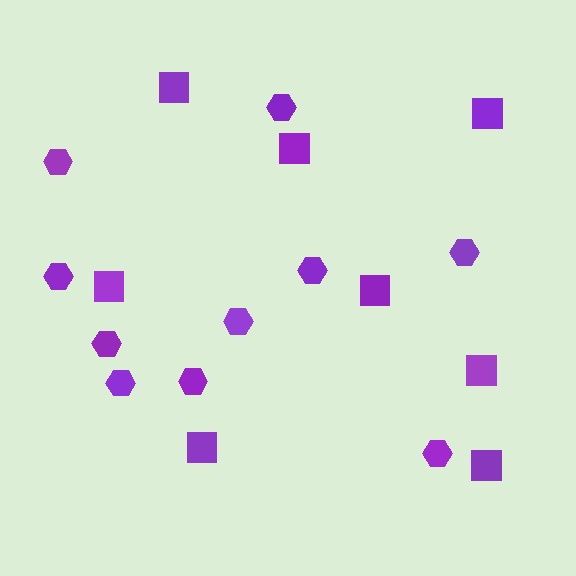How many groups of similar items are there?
There are 2 groups: one group of hexagons (10) and one group of squares (8).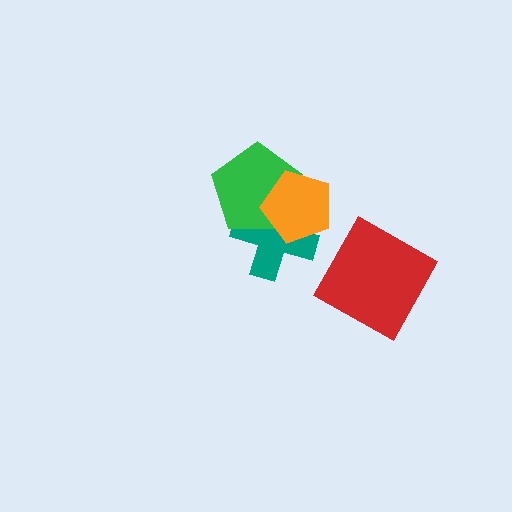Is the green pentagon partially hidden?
Yes, it is partially covered by another shape.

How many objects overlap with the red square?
0 objects overlap with the red square.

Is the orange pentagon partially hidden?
No, no other shape covers it.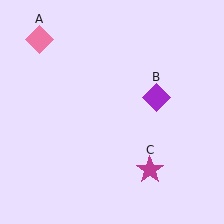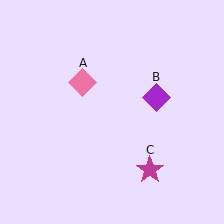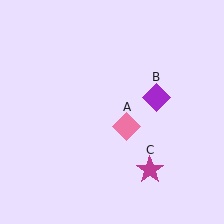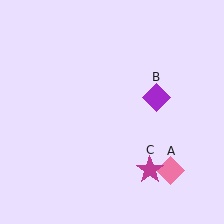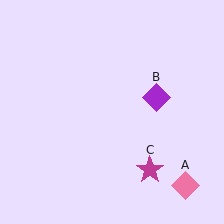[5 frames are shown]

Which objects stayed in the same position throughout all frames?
Purple diamond (object B) and magenta star (object C) remained stationary.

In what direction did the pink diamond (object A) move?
The pink diamond (object A) moved down and to the right.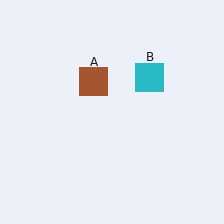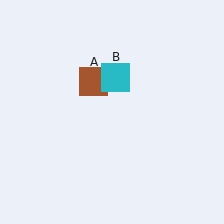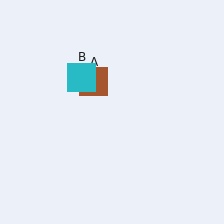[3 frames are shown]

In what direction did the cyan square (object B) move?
The cyan square (object B) moved left.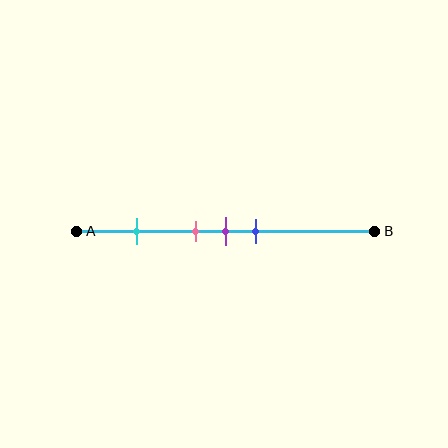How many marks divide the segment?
There are 4 marks dividing the segment.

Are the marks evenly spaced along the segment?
No, the marks are not evenly spaced.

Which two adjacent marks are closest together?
The pink and purple marks are the closest adjacent pair.